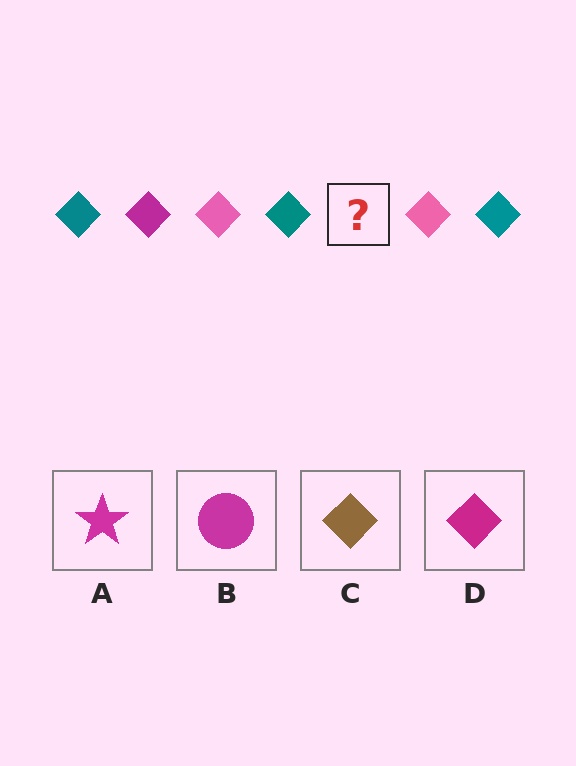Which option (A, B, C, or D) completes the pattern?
D.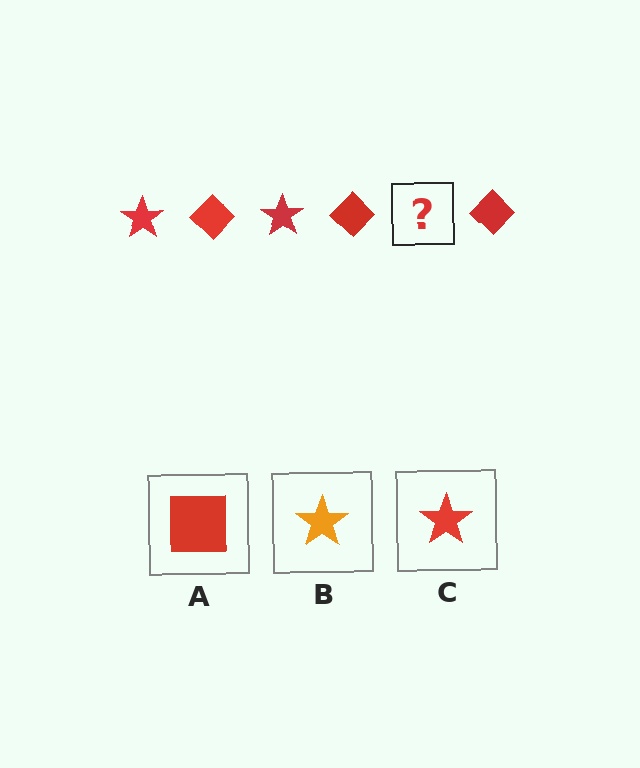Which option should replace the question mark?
Option C.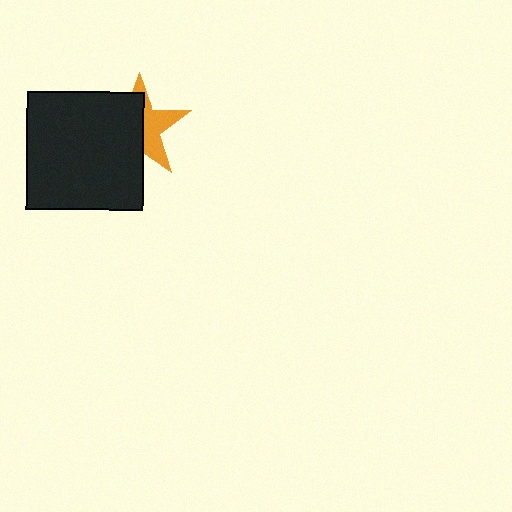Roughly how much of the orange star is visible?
A small part of it is visible (roughly 43%).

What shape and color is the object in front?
The object in front is a black square.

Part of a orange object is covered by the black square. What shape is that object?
It is a star.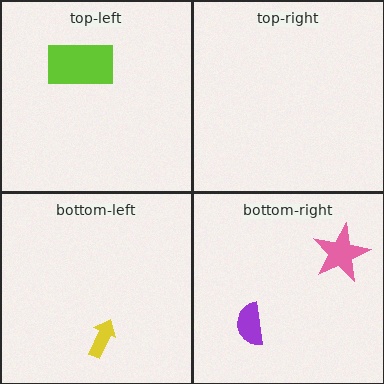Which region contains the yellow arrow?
The bottom-left region.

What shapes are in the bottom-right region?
The purple semicircle, the pink star.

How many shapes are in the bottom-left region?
1.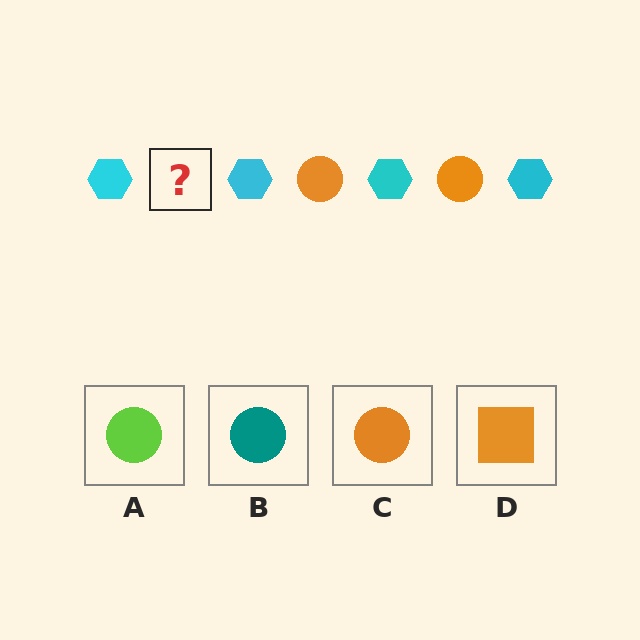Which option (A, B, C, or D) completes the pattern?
C.